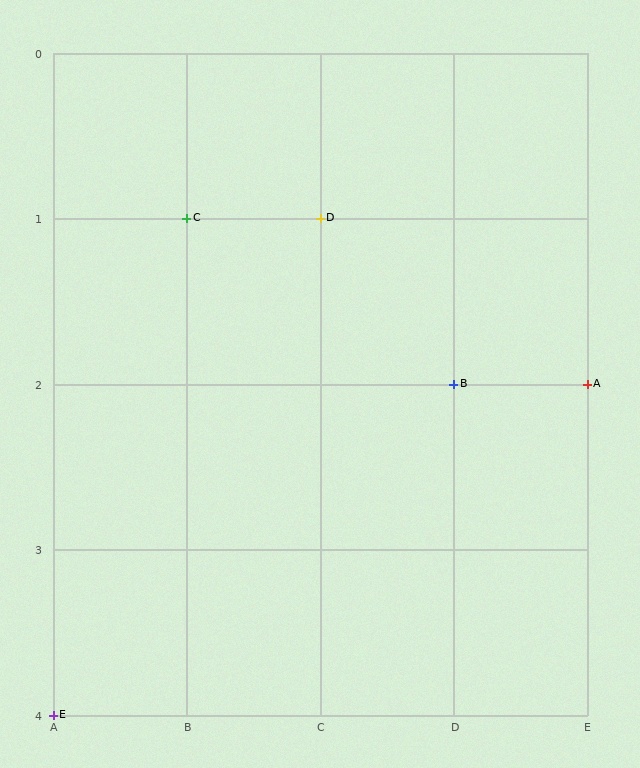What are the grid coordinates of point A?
Point A is at grid coordinates (E, 2).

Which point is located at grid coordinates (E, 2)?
Point A is at (E, 2).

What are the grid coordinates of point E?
Point E is at grid coordinates (A, 4).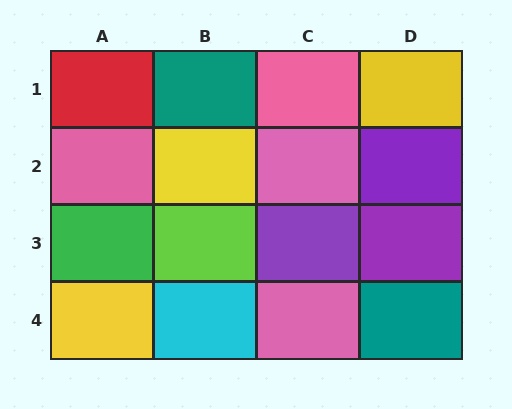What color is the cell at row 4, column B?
Cyan.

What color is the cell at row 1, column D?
Yellow.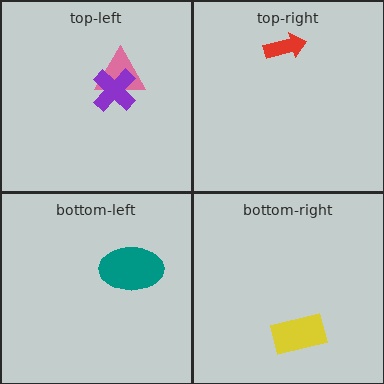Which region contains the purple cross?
The top-left region.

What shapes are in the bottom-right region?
The yellow rectangle.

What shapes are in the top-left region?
The pink triangle, the purple cross.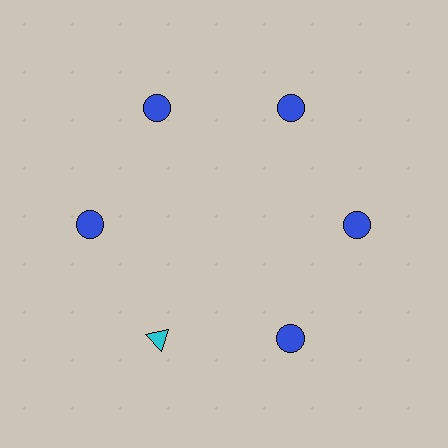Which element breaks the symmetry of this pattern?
The cyan triangle at roughly the 7 o'clock position breaks the symmetry. All other shapes are blue circles.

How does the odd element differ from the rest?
It differs in both color (cyan instead of blue) and shape (triangle instead of circle).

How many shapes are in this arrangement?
There are 6 shapes arranged in a ring pattern.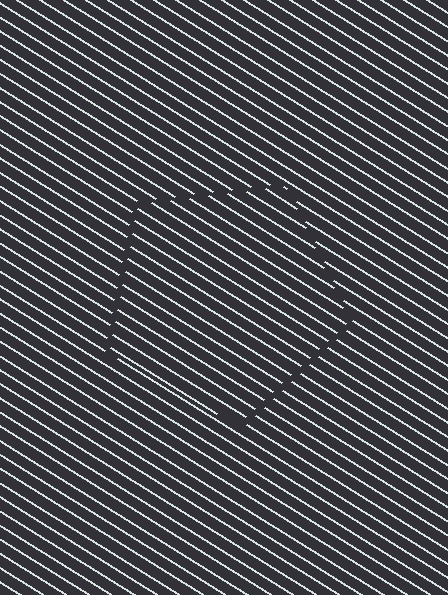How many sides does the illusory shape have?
5 sides — the line-ends trace a pentagon.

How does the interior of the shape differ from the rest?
The interior of the shape contains the same grating, shifted by half a period — the contour is defined by the phase discontinuity where line-ends from the inner and outer gratings abut.